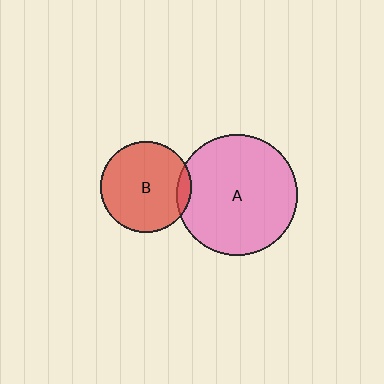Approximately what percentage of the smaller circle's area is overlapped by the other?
Approximately 10%.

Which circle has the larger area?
Circle A (pink).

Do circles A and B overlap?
Yes.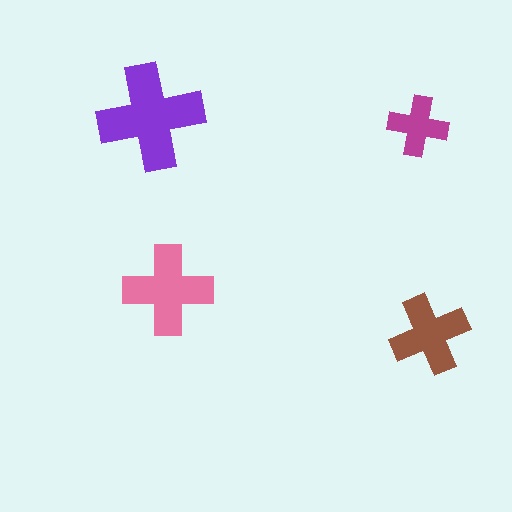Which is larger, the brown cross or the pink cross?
The pink one.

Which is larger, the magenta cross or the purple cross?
The purple one.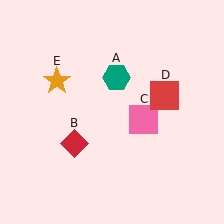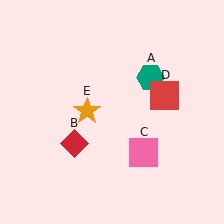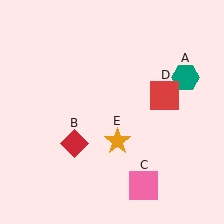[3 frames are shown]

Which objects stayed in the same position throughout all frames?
Red diamond (object B) and red square (object D) remained stationary.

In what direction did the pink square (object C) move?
The pink square (object C) moved down.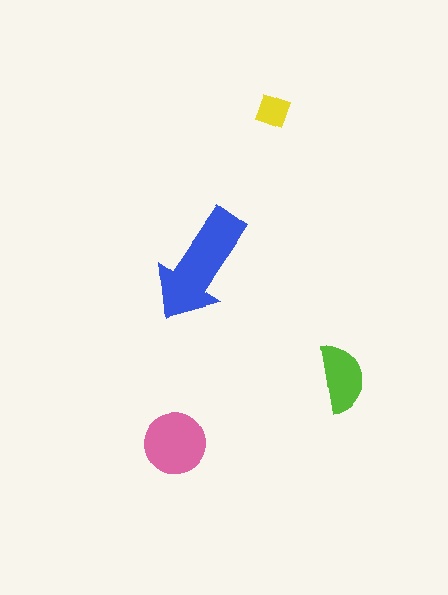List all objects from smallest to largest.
The yellow diamond, the lime semicircle, the pink circle, the blue arrow.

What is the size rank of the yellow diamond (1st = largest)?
4th.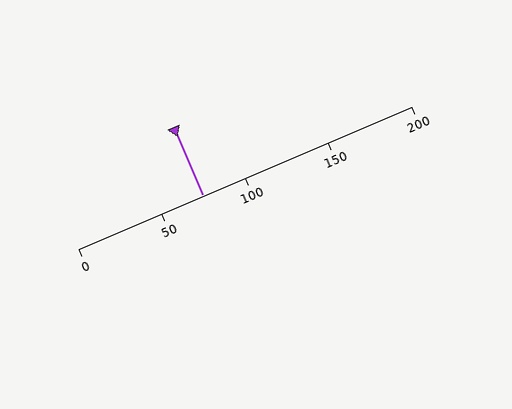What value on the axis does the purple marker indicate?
The marker indicates approximately 75.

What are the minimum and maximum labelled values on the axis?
The axis runs from 0 to 200.